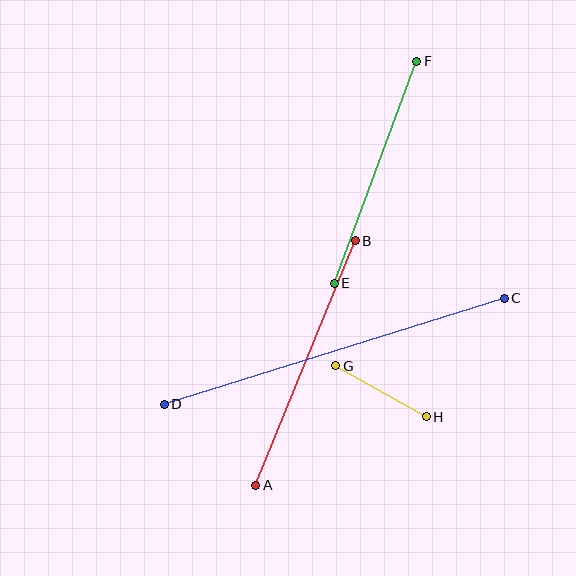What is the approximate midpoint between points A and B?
The midpoint is at approximately (306, 363) pixels.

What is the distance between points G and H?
The distance is approximately 104 pixels.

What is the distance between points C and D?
The distance is approximately 356 pixels.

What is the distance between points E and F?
The distance is approximately 237 pixels.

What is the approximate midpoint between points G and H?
The midpoint is at approximately (381, 391) pixels.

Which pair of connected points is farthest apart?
Points C and D are farthest apart.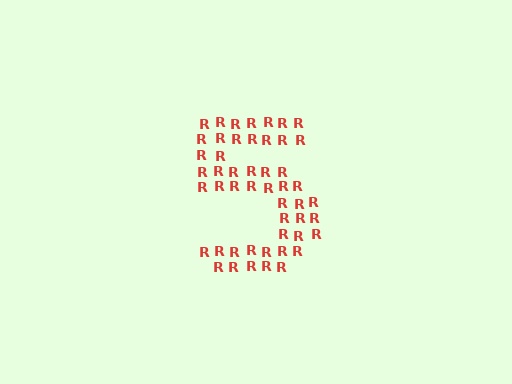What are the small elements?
The small elements are letter R's.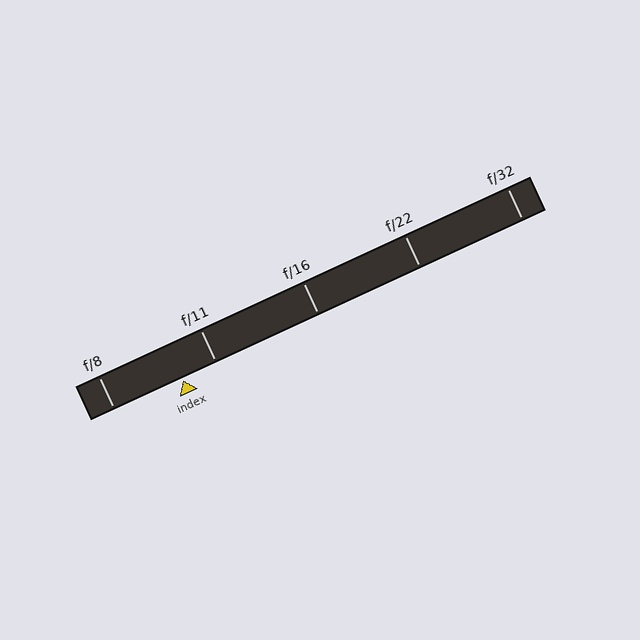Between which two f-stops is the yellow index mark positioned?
The index mark is between f/8 and f/11.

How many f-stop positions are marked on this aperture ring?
There are 5 f-stop positions marked.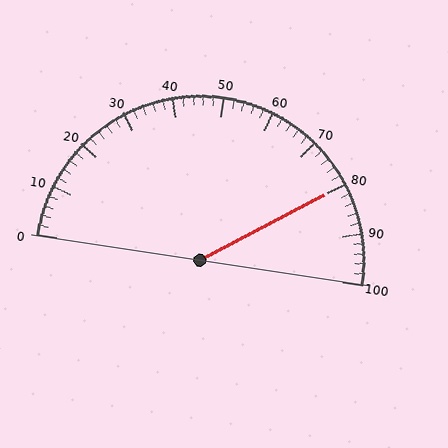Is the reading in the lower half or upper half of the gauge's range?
The reading is in the upper half of the range (0 to 100).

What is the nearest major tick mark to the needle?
The nearest major tick mark is 80.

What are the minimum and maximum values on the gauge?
The gauge ranges from 0 to 100.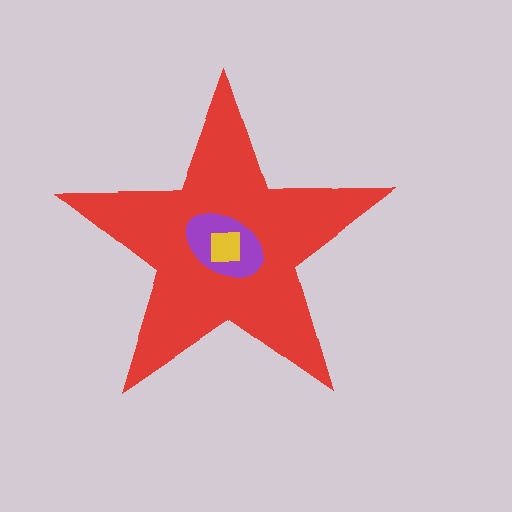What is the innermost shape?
The yellow square.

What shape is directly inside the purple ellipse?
The yellow square.